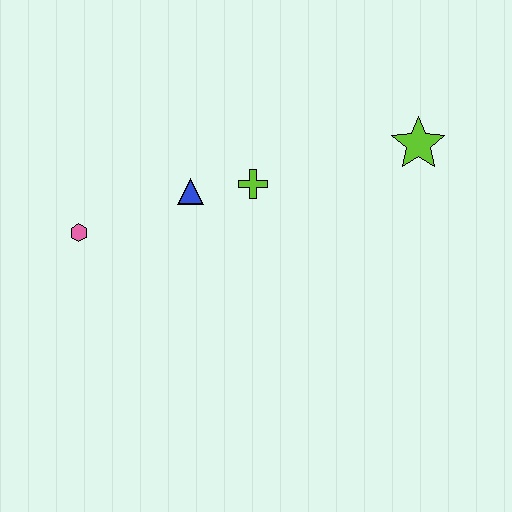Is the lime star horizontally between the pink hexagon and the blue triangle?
No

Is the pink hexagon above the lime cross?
No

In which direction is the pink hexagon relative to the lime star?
The pink hexagon is to the left of the lime star.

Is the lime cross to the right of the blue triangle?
Yes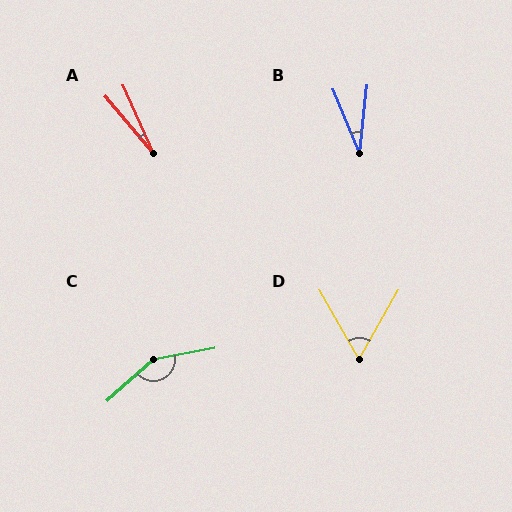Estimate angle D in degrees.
Approximately 59 degrees.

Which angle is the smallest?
A, at approximately 16 degrees.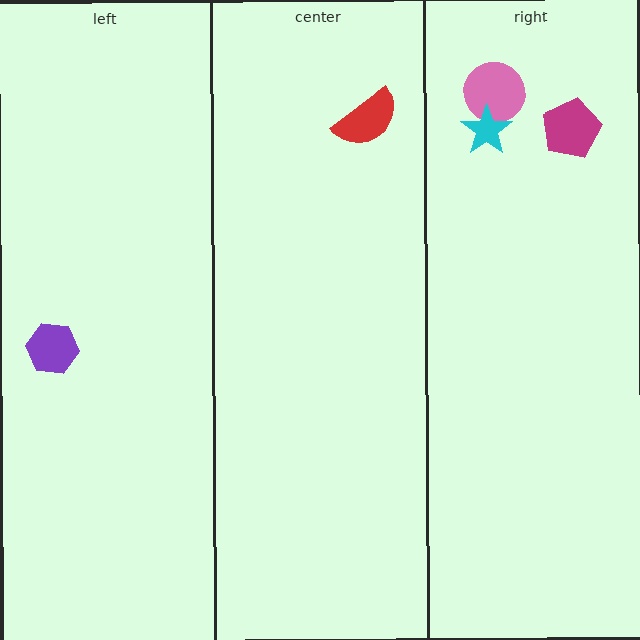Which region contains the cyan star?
The right region.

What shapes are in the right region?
The pink circle, the cyan star, the magenta pentagon.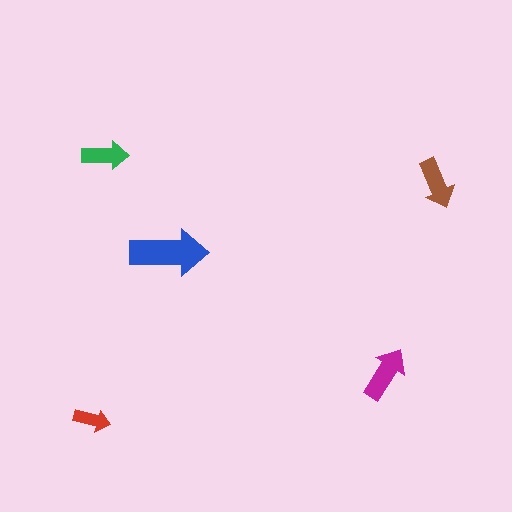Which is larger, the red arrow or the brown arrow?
The brown one.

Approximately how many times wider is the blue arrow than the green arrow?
About 1.5 times wider.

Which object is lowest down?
The red arrow is bottommost.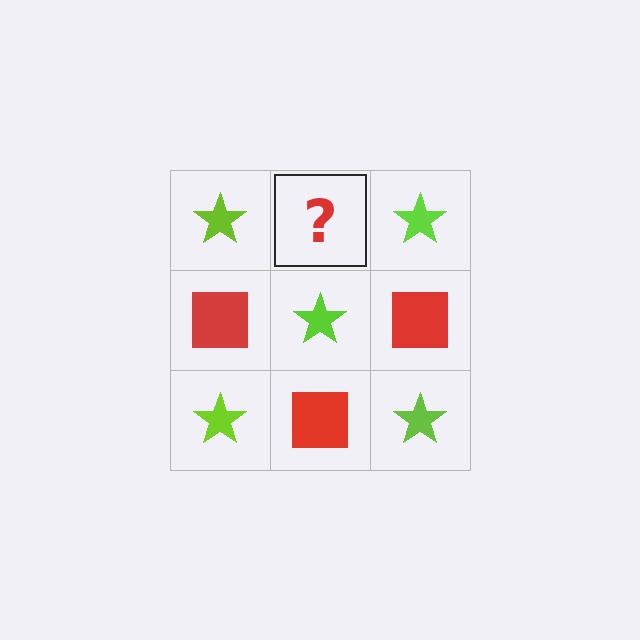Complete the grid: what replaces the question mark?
The question mark should be replaced with a red square.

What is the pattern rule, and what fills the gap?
The rule is that it alternates lime star and red square in a checkerboard pattern. The gap should be filled with a red square.